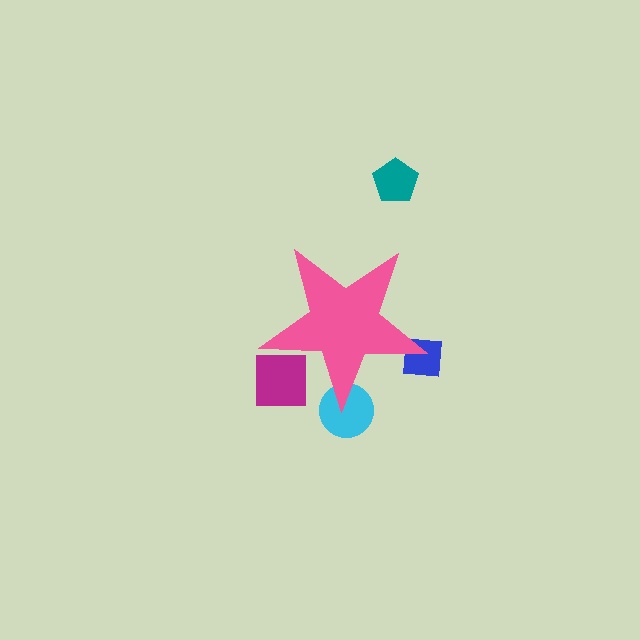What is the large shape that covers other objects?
A pink star.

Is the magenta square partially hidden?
Yes, the magenta square is partially hidden behind the pink star.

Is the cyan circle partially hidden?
Yes, the cyan circle is partially hidden behind the pink star.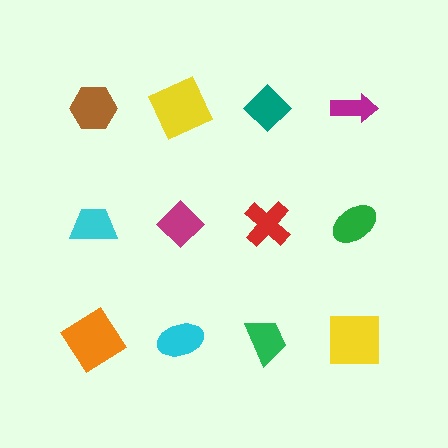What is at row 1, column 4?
A magenta arrow.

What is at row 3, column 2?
A cyan ellipse.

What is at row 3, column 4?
A yellow square.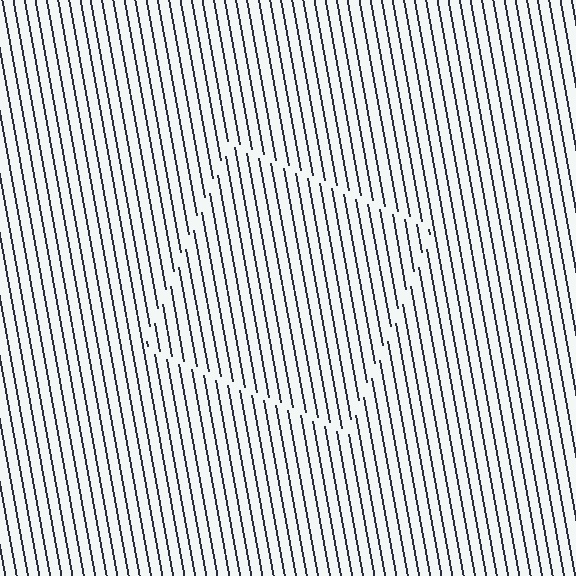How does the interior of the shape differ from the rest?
The interior of the shape contains the same grating, shifted by half a period — the contour is defined by the phase discontinuity where line-ends from the inner and outer gratings abut.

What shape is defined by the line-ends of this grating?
An illusory square. The interior of the shape contains the same grating, shifted by half a period — the contour is defined by the phase discontinuity where line-ends from the inner and outer gratings abut.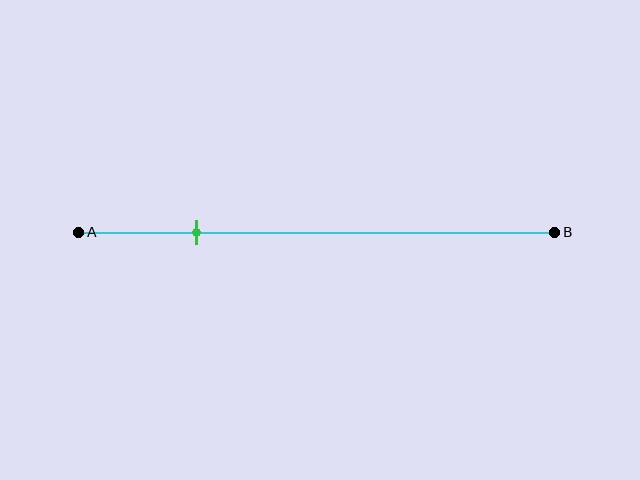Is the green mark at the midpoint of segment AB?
No, the mark is at about 25% from A, not at the 50% midpoint.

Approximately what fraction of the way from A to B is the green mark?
The green mark is approximately 25% of the way from A to B.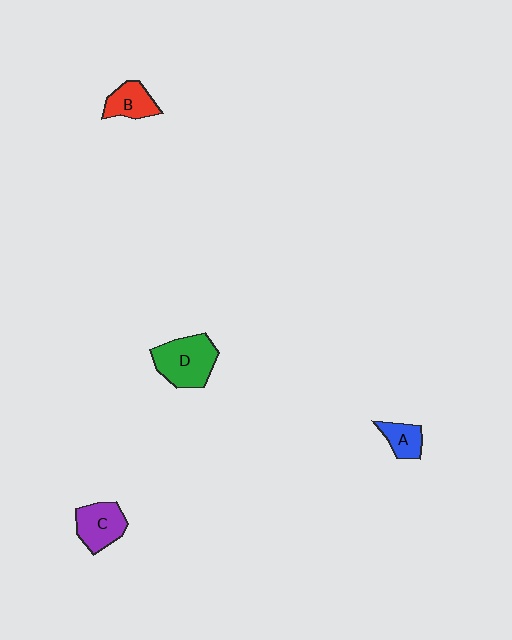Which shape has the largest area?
Shape D (green).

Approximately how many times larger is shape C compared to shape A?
Approximately 1.6 times.